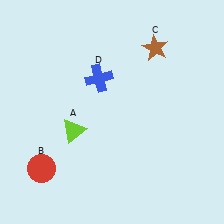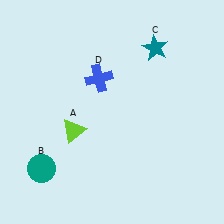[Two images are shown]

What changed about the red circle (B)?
In Image 1, B is red. In Image 2, it changed to teal.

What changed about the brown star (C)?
In Image 1, C is brown. In Image 2, it changed to teal.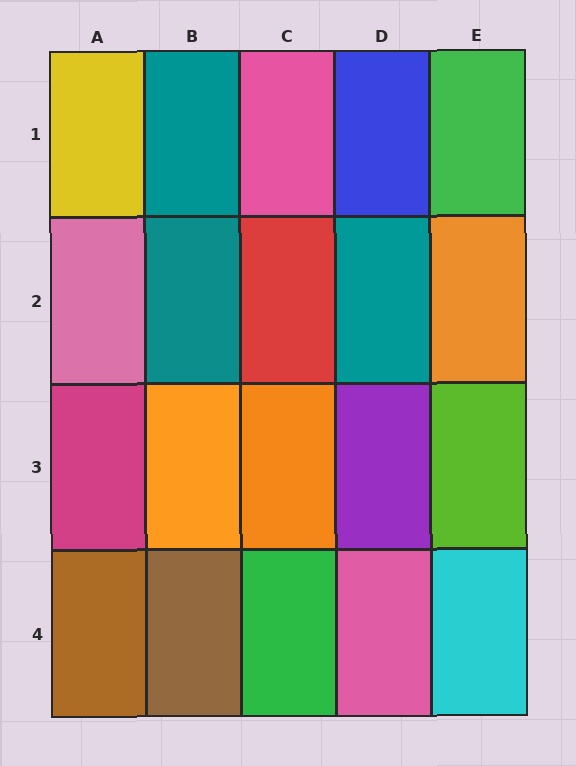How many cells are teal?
3 cells are teal.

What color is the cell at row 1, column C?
Pink.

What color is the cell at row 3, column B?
Orange.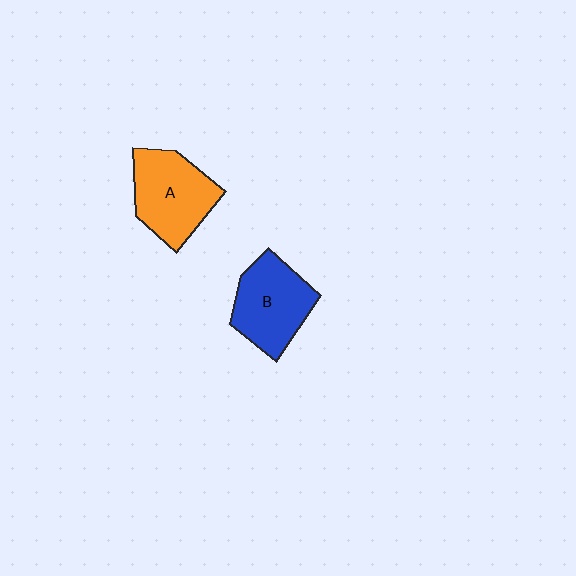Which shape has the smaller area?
Shape B (blue).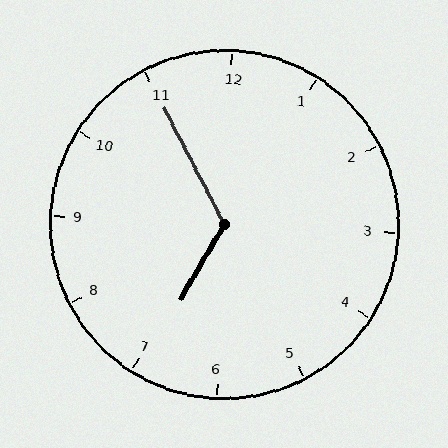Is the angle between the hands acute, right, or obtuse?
It is obtuse.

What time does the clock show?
6:55.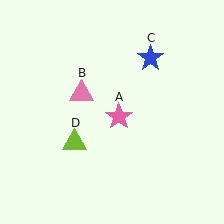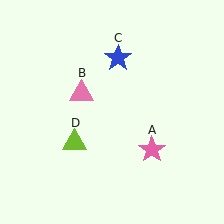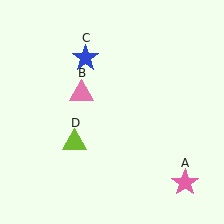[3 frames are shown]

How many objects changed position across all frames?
2 objects changed position: pink star (object A), blue star (object C).